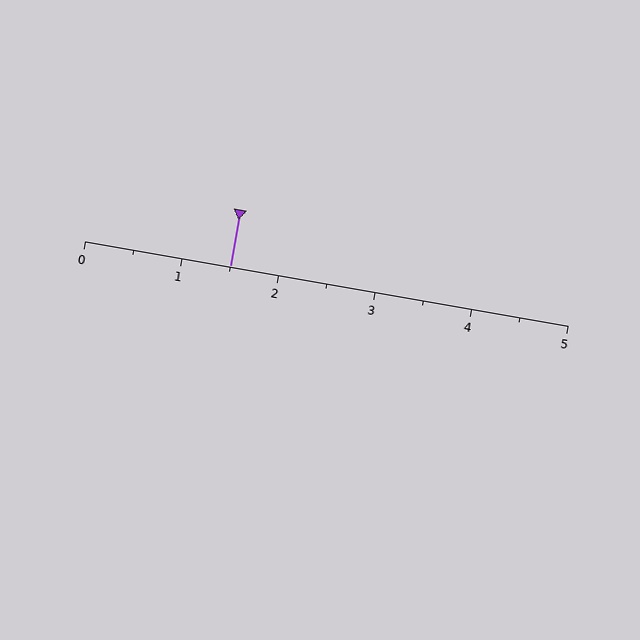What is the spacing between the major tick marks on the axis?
The major ticks are spaced 1 apart.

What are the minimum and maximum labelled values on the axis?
The axis runs from 0 to 5.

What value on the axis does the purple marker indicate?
The marker indicates approximately 1.5.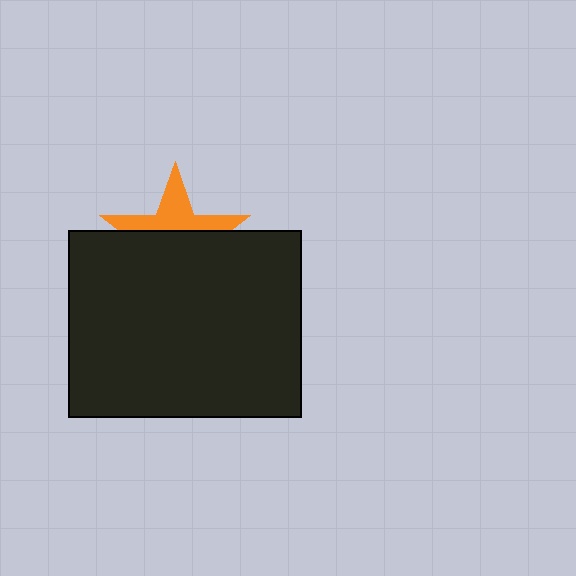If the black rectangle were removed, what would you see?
You would see the complete orange star.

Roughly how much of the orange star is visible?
A small part of it is visible (roughly 39%).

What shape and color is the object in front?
The object in front is a black rectangle.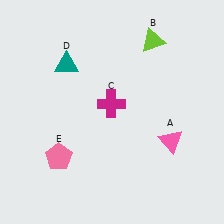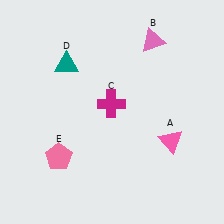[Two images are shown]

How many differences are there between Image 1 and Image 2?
There is 1 difference between the two images.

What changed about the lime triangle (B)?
In Image 1, B is lime. In Image 2, it changed to pink.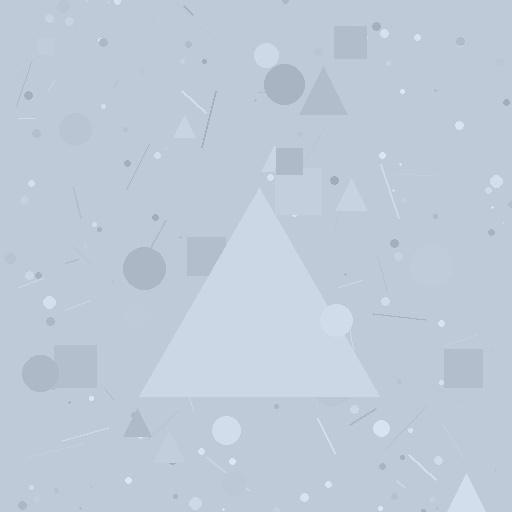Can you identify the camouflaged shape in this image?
The camouflaged shape is a triangle.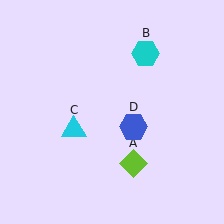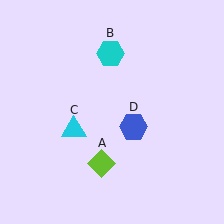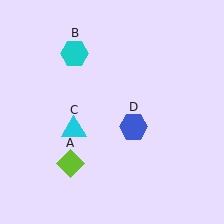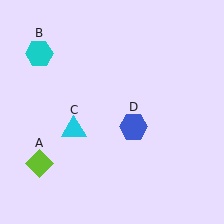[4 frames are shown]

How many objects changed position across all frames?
2 objects changed position: lime diamond (object A), cyan hexagon (object B).